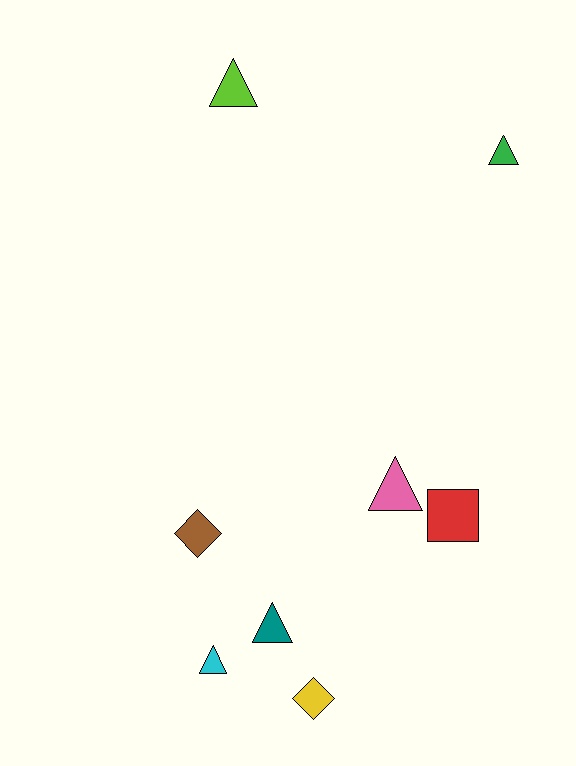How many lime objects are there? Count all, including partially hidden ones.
There is 1 lime object.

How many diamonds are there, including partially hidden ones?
There are 2 diamonds.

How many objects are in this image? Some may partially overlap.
There are 8 objects.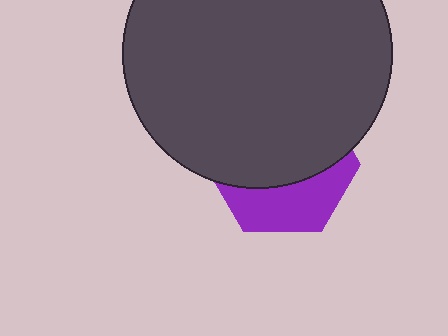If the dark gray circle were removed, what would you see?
You would see the complete purple hexagon.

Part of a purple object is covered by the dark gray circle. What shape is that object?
It is a hexagon.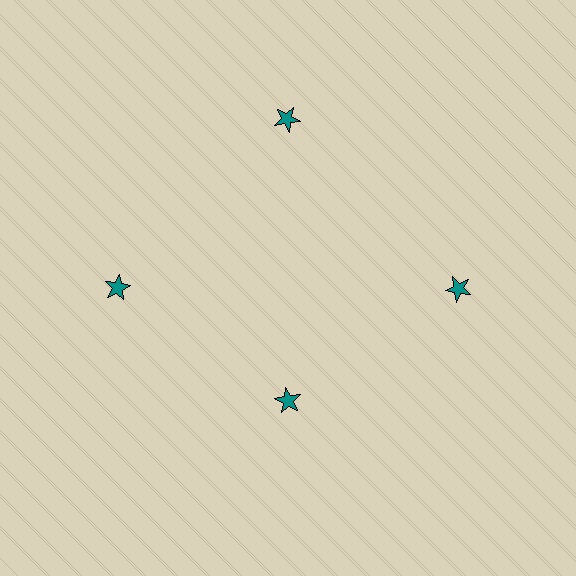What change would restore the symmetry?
The symmetry would be restored by moving it outward, back onto the ring so that all 4 stars sit at equal angles and equal distance from the center.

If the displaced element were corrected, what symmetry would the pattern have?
It would have 4-fold rotational symmetry — the pattern would map onto itself every 90 degrees.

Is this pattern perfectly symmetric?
No. The 4 teal stars are arranged in a ring, but one element near the 6 o'clock position is pulled inward toward the center, breaking the 4-fold rotational symmetry.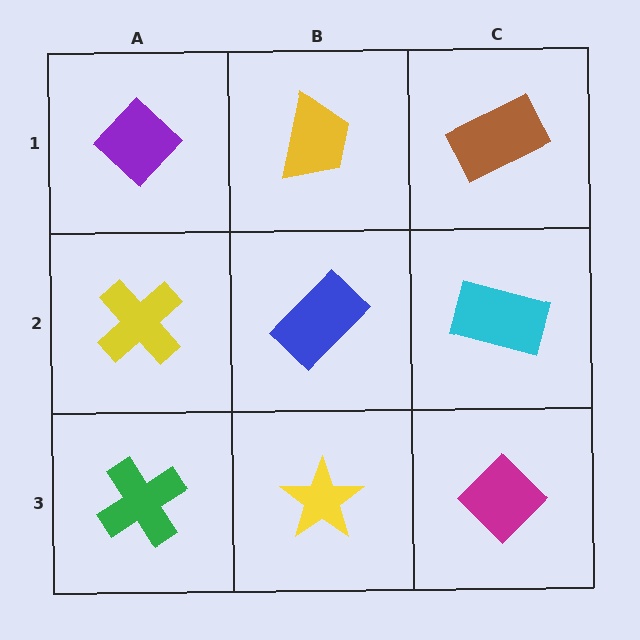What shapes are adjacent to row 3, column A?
A yellow cross (row 2, column A), a yellow star (row 3, column B).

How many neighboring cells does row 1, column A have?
2.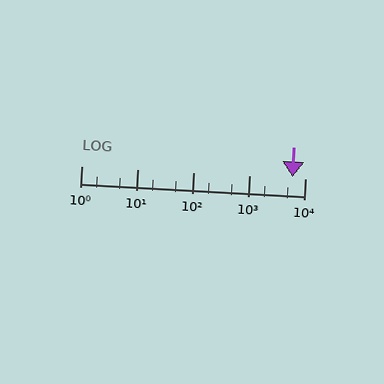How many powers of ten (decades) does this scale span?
The scale spans 4 decades, from 1 to 10000.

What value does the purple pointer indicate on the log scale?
The pointer indicates approximately 6100.